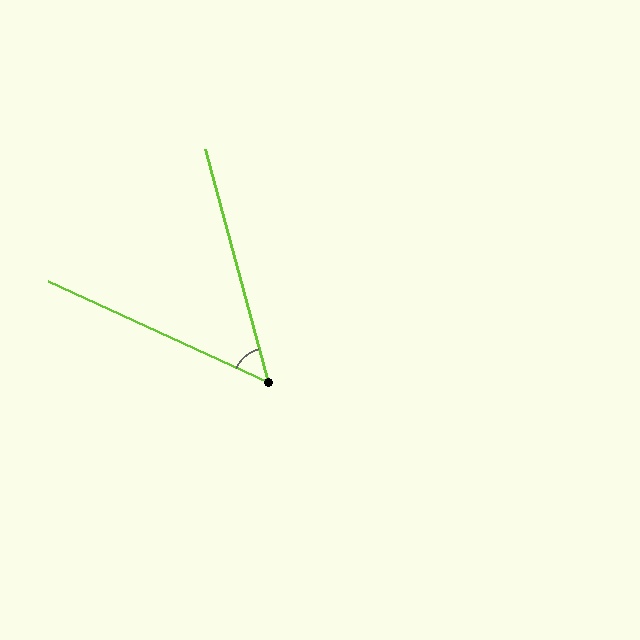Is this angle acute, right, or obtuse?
It is acute.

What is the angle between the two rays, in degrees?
Approximately 50 degrees.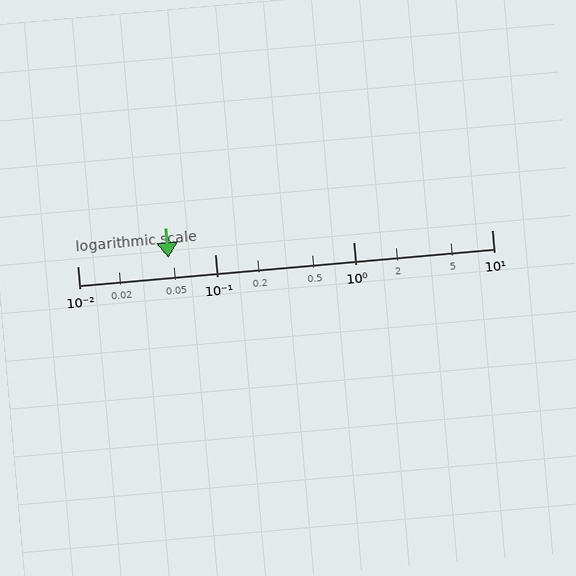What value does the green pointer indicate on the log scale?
The pointer indicates approximately 0.046.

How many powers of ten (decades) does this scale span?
The scale spans 3 decades, from 0.01 to 10.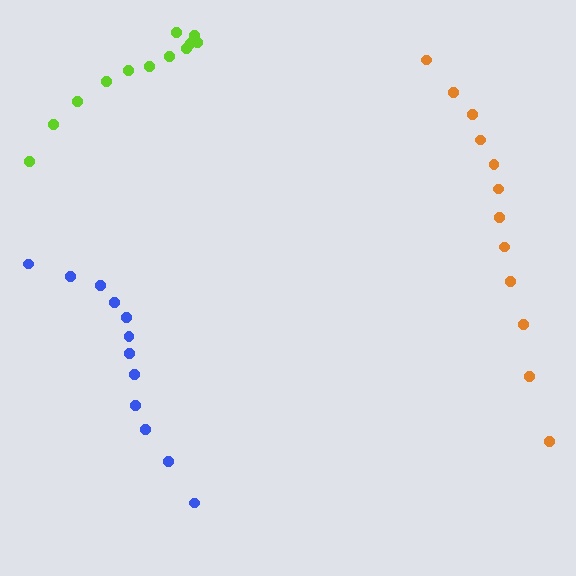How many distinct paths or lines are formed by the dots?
There are 3 distinct paths.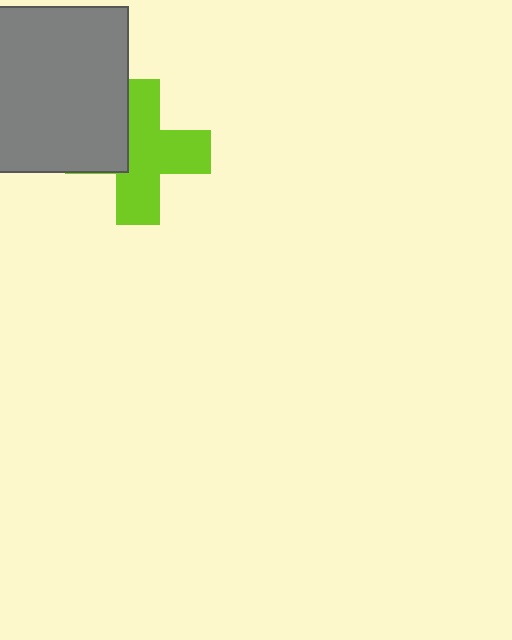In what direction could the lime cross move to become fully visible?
The lime cross could move right. That would shift it out from behind the gray rectangle entirely.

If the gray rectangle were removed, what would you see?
You would see the complete lime cross.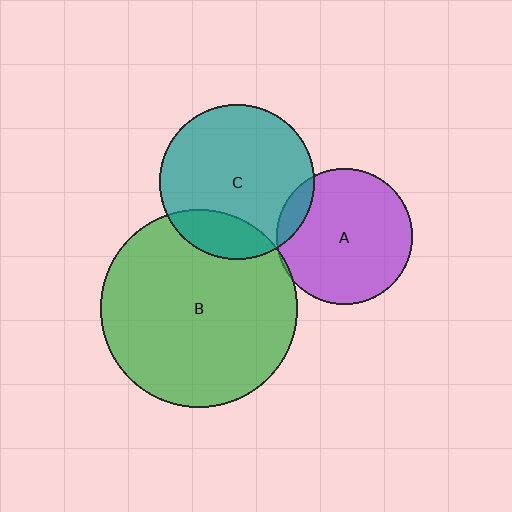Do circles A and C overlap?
Yes.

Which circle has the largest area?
Circle B (green).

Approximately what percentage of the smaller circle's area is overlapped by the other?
Approximately 10%.